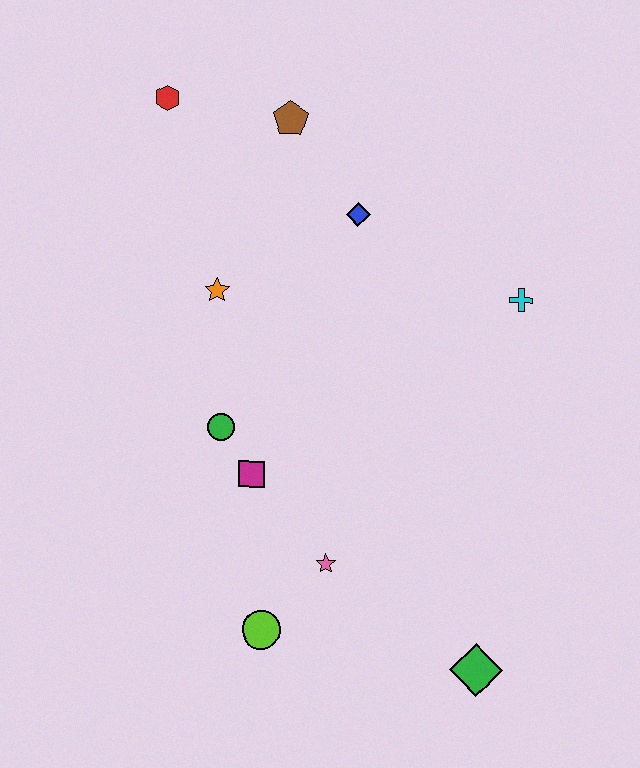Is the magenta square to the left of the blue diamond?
Yes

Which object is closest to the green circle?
The magenta square is closest to the green circle.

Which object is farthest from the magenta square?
The red hexagon is farthest from the magenta square.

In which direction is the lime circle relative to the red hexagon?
The lime circle is below the red hexagon.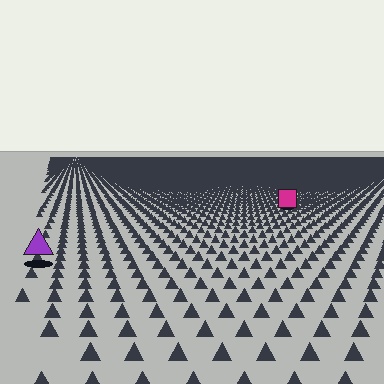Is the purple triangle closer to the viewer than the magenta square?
Yes. The purple triangle is closer — you can tell from the texture gradient: the ground texture is coarser near it.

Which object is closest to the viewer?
The purple triangle is closest. The texture marks near it are larger and more spread out.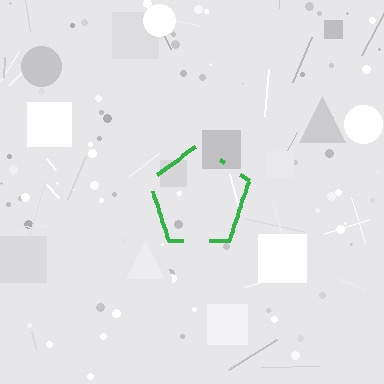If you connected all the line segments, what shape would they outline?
They would outline a pentagon.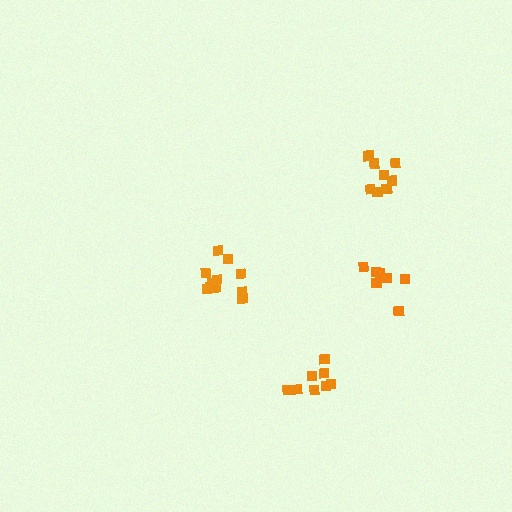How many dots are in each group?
Group 1: 7 dots, Group 2: 8 dots, Group 3: 11 dots, Group 4: 8 dots (34 total).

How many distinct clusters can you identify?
There are 4 distinct clusters.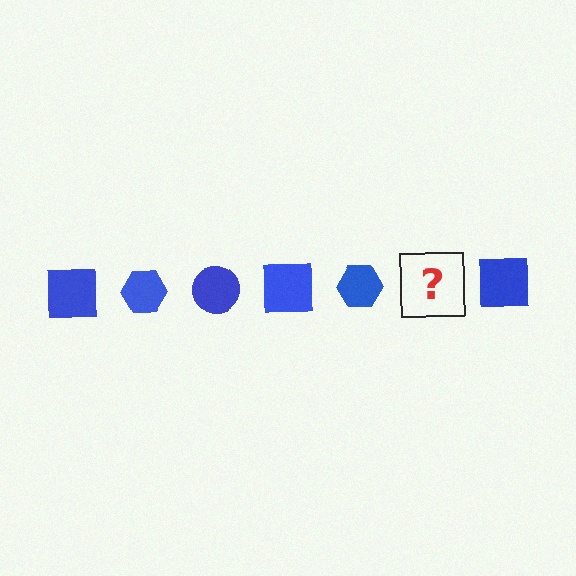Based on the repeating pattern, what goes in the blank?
The blank should be a blue circle.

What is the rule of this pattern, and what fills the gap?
The rule is that the pattern cycles through square, hexagon, circle shapes in blue. The gap should be filled with a blue circle.